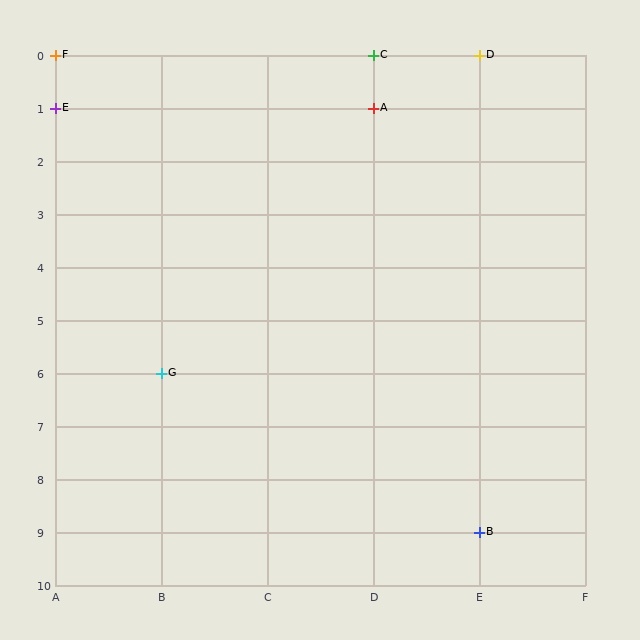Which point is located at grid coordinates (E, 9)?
Point B is at (E, 9).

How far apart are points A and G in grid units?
Points A and G are 2 columns and 5 rows apart (about 5.4 grid units diagonally).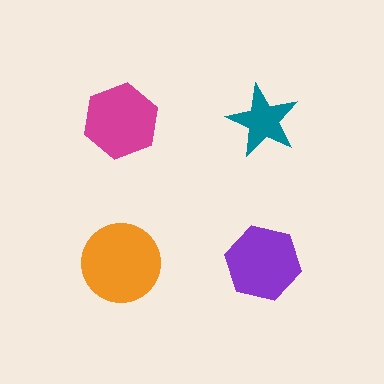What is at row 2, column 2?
A purple hexagon.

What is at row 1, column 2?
A teal star.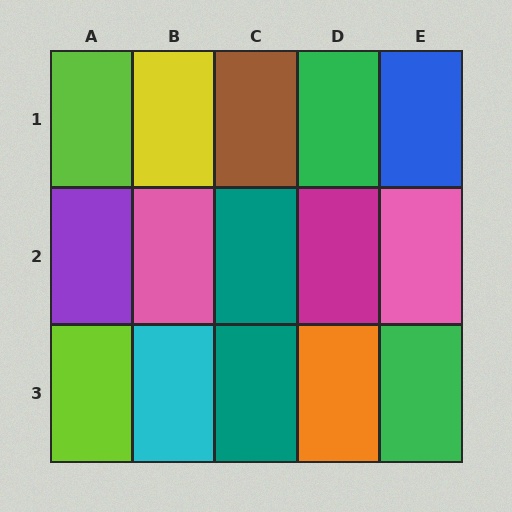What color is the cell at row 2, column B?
Pink.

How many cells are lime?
2 cells are lime.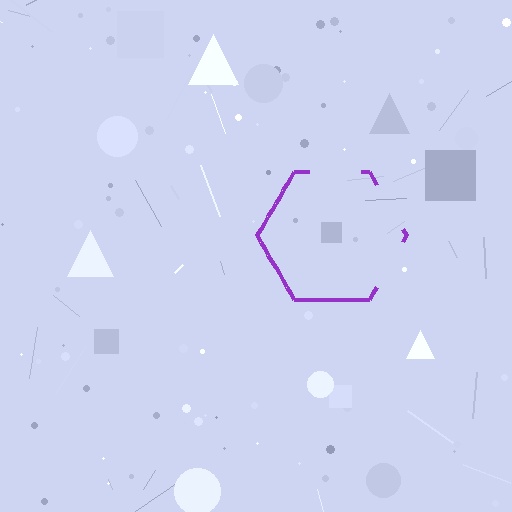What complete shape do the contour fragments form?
The contour fragments form a hexagon.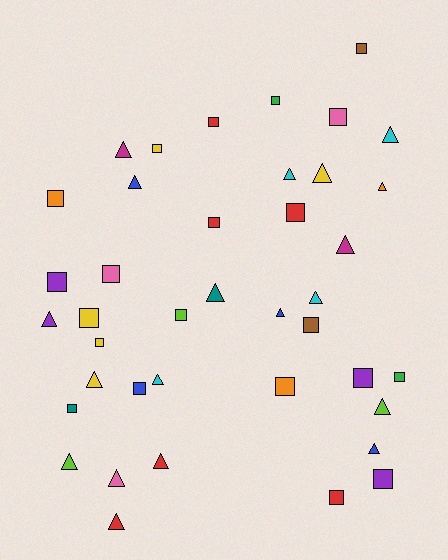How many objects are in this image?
There are 40 objects.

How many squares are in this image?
There are 21 squares.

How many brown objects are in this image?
There are 2 brown objects.